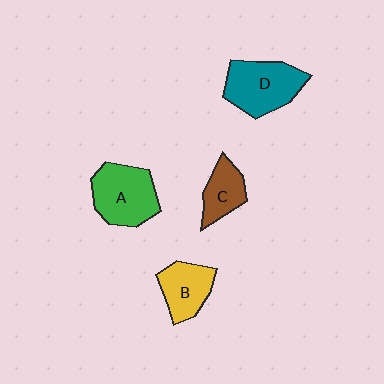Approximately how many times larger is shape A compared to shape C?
Approximately 1.7 times.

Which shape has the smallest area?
Shape C (brown).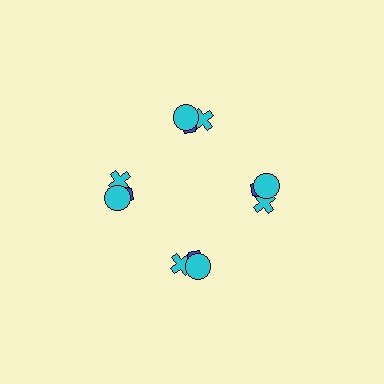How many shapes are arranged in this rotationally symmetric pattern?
There are 12 shapes, arranged in 4 groups of 3.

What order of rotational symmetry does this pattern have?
This pattern has 4-fold rotational symmetry.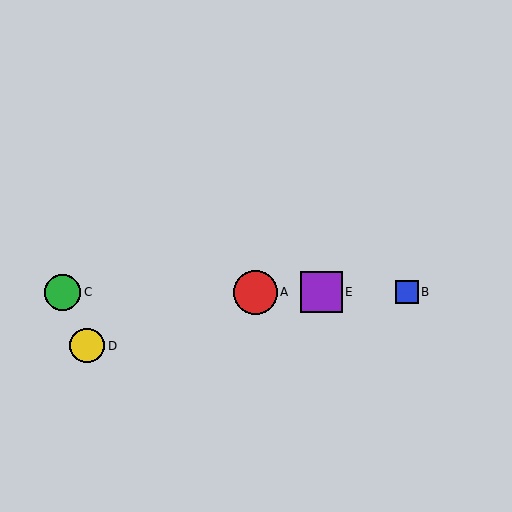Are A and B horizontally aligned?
Yes, both are at y≈292.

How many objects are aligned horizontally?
4 objects (A, B, C, E) are aligned horizontally.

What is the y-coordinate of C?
Object C is at y≈292.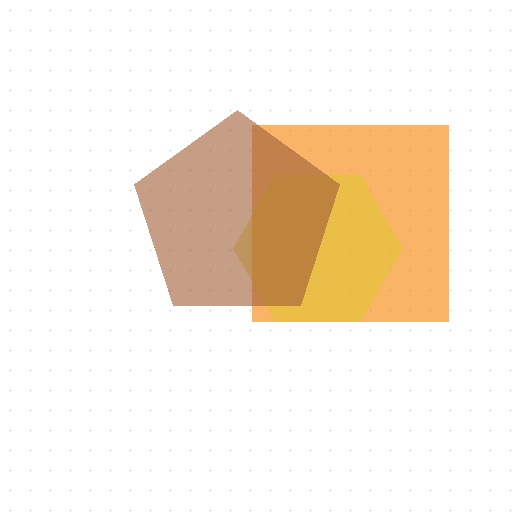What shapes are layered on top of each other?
The layered shapes are: an orange square, a yellow hexagon, a brown pentagon.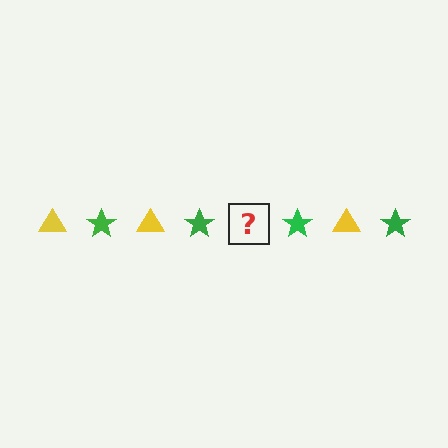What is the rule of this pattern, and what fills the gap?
The rule is that the pattern alternates between yellow triangle and green star. The gap should be filled with a yellow triangle.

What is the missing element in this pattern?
The missing element is a yellow triangle.